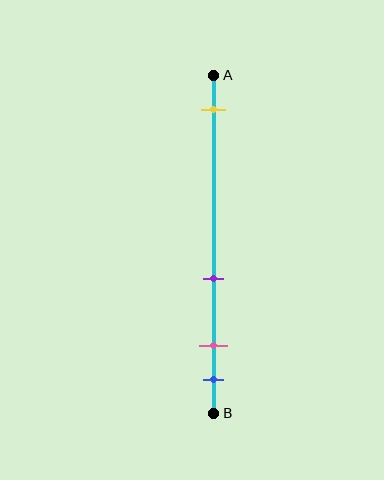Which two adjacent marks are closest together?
The pink and blue marks are the closest adjacent pair.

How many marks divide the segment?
There are 4 marks dividing the segment.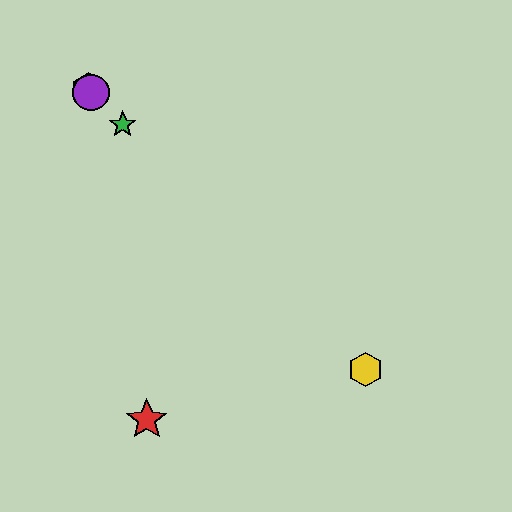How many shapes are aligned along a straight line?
4 shapes (the blue hexagon, the green star, the yellow hexagon, the purple circle) are aligned along a straight line.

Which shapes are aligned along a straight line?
The blue hexagon, the green star, the yellow hexagon, the purple circle are aligned along a straight line.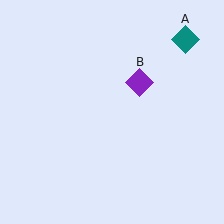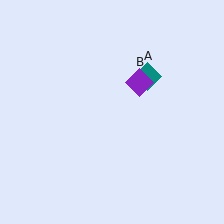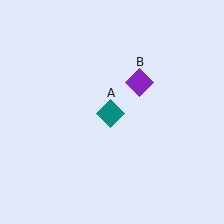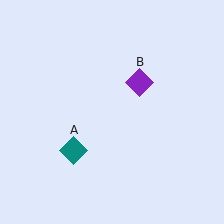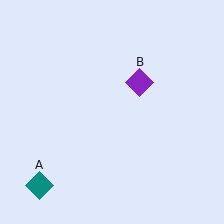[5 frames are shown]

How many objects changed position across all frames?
1 object changed position: teal diamond (object A).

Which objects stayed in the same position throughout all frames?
Purple diamond (object B) remained stationary.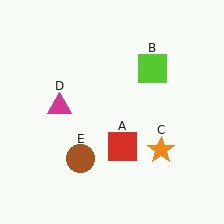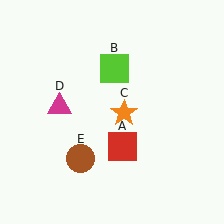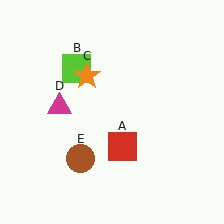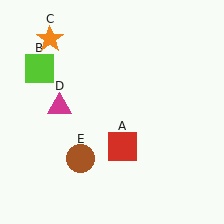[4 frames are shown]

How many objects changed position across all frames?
2 objects changed position: lime square (object B), orange star (object C).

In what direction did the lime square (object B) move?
The lime square (object B) moved left.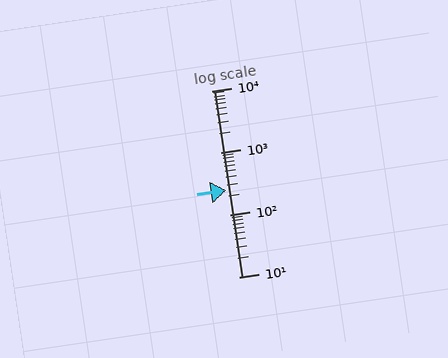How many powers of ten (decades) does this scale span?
The scale spans 3 decades, from 10 to 10000.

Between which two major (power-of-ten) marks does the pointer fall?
The pointer is between 100 and 1000.